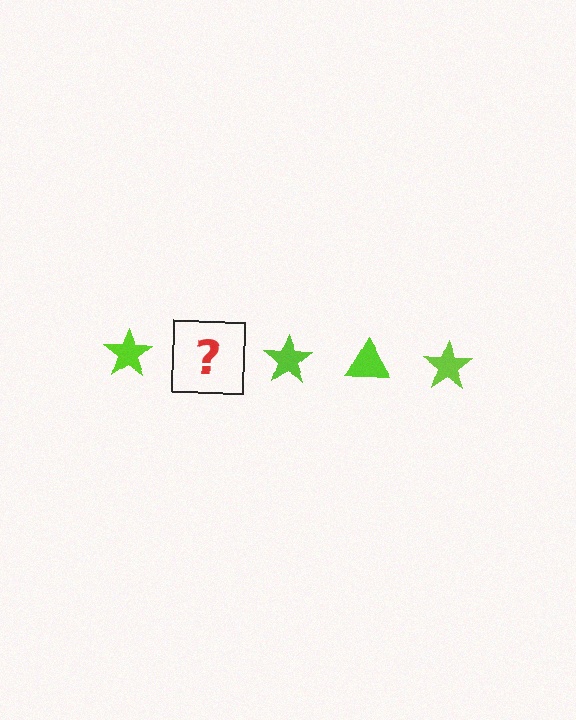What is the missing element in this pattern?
The missing element is a lime triangle.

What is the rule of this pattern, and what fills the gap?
The rule is that the pattern cycles through star, triangle shapes in lime. The gap should be filled with a lime triangle.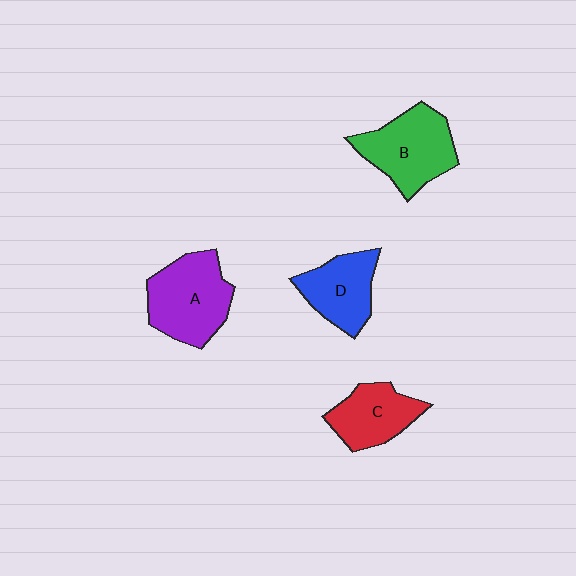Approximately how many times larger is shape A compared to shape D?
Approximately 1.3 times.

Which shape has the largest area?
Shape A (purple).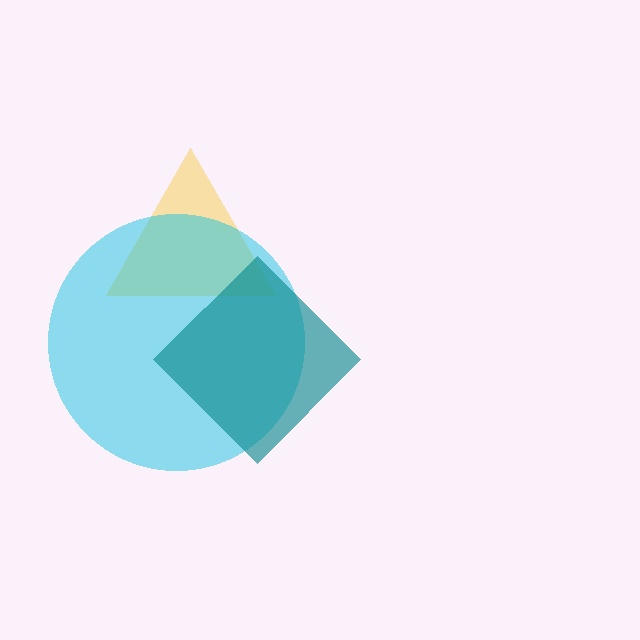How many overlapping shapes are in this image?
There are 3 overlapping shapes in the image.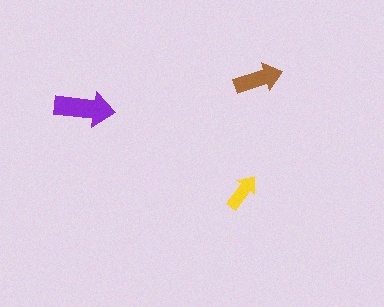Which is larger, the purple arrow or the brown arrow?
The purple one.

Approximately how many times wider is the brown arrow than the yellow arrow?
About 1.5 times wider.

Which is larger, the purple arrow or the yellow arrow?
The purple one.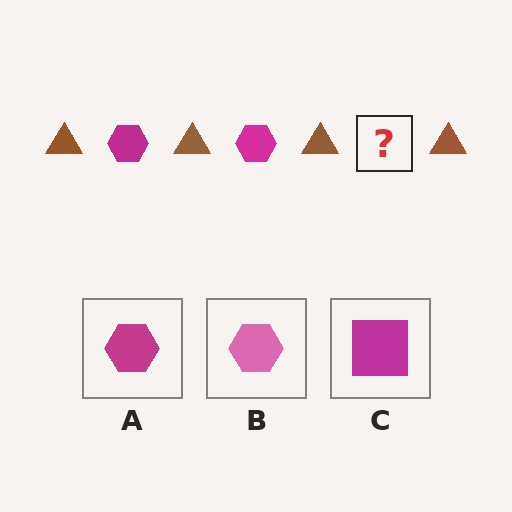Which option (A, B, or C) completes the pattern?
A.